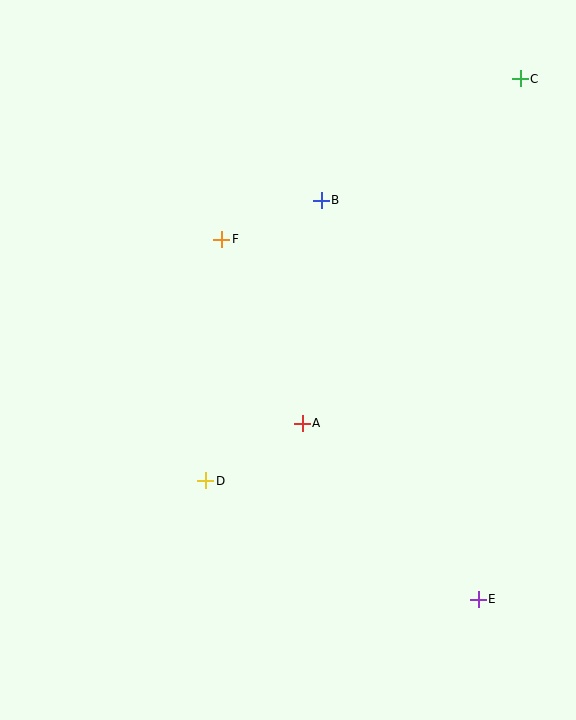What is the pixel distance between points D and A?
The distance between D and A is 113 pixels.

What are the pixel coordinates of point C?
Point C is at (520, 79).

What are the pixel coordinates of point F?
Point F is at (222, 239).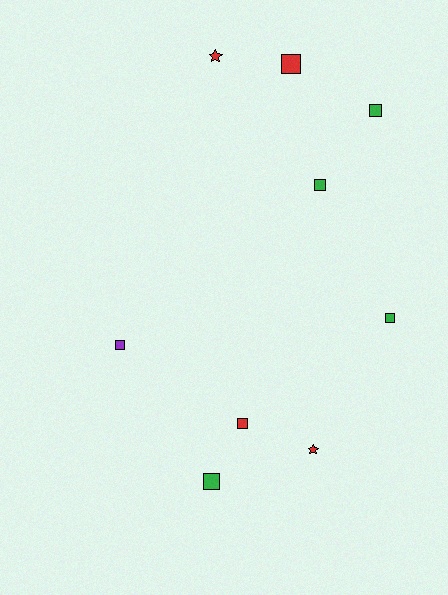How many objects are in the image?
There are 9 objects.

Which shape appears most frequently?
Square, with 7 objects.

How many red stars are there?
There are 2 red stars.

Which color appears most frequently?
Green, with 4 objects.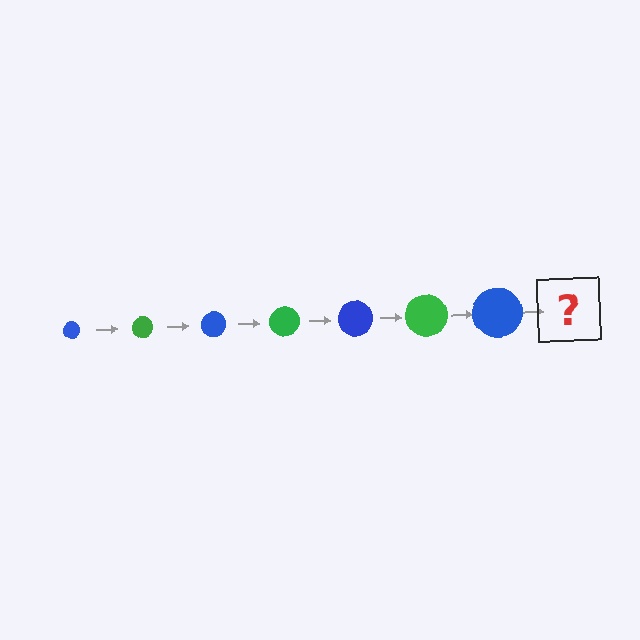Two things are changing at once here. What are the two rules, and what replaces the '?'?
The two rules are that the circle grows larger each step and the color cycles through blue and green. The '?' should be a green circle, larger than the previous one.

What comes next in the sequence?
The next element should be a green circle, larger than the previous one.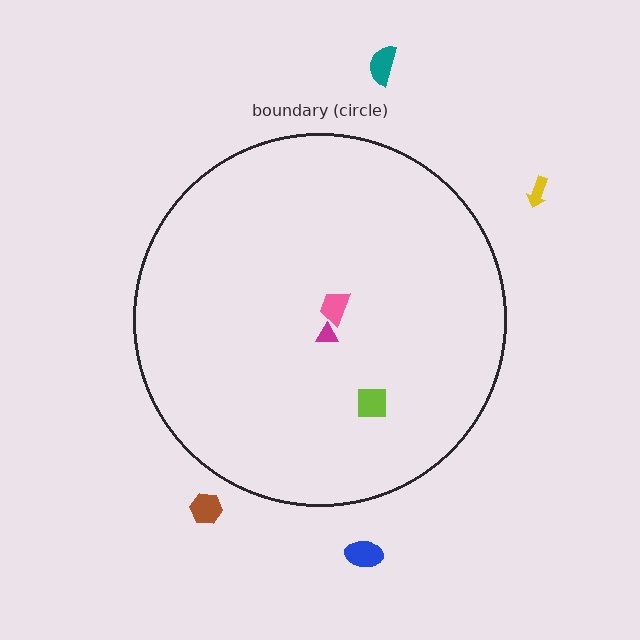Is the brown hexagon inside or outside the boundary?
Outside.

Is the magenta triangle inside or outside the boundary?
Inside.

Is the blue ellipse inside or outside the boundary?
Outside.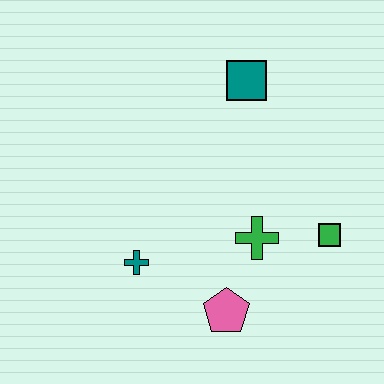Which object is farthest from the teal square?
The pink pentagon is farthest from the teal square.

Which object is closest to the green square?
The green cross is closest to the green square.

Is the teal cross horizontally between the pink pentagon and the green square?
No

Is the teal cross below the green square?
Yes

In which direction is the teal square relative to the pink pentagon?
The teal square is above the pink pentagon.